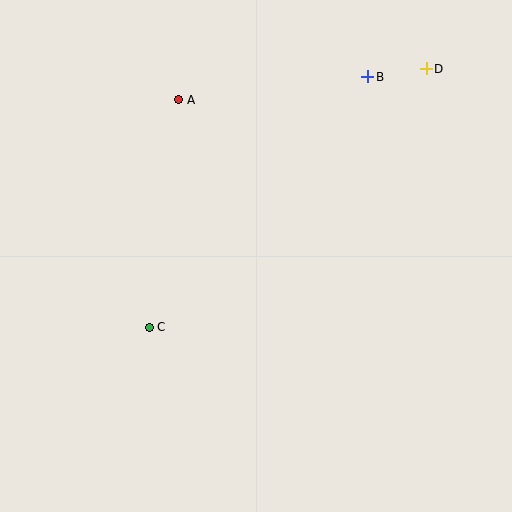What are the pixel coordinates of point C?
Point C is at (149, 327).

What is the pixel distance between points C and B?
The distance between C and B is 332 pixels.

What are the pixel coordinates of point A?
Point A is at (179, 100).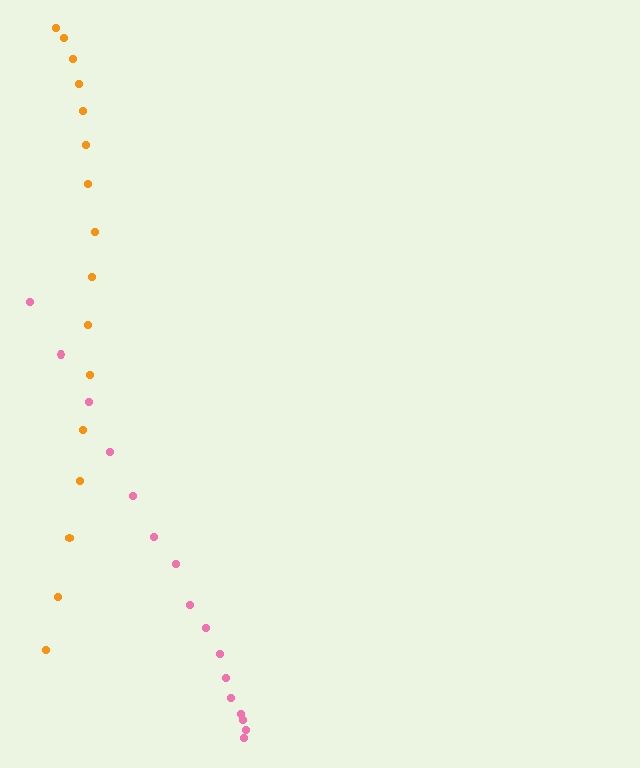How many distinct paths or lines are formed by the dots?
There are 2 distinct paths.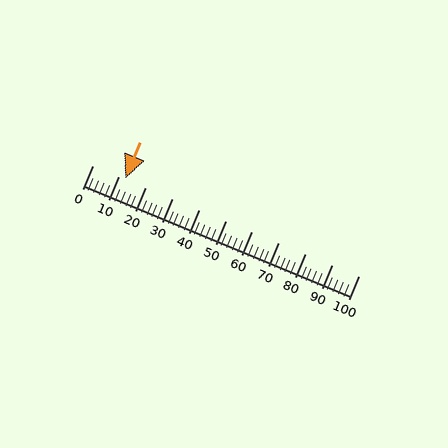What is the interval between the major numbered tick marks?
The major tick marks are spaced 10 units apart.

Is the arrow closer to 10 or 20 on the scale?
The arrow is closer to 10.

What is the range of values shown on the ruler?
The ruler shows values from 0 to 100.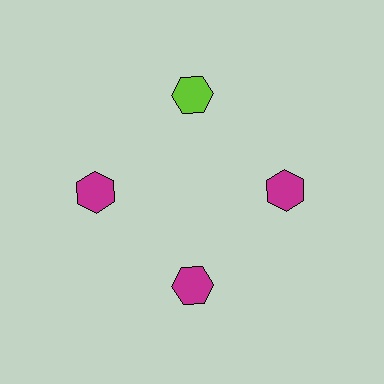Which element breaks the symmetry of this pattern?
The lime hexagon at roughly the 12 o'clock position breaks the symmetry. All other shapes are magenta hexagons.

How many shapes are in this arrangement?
There are 4 shapes arranged in a ring pattern.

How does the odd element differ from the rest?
It has a different color: lime instead of magenta.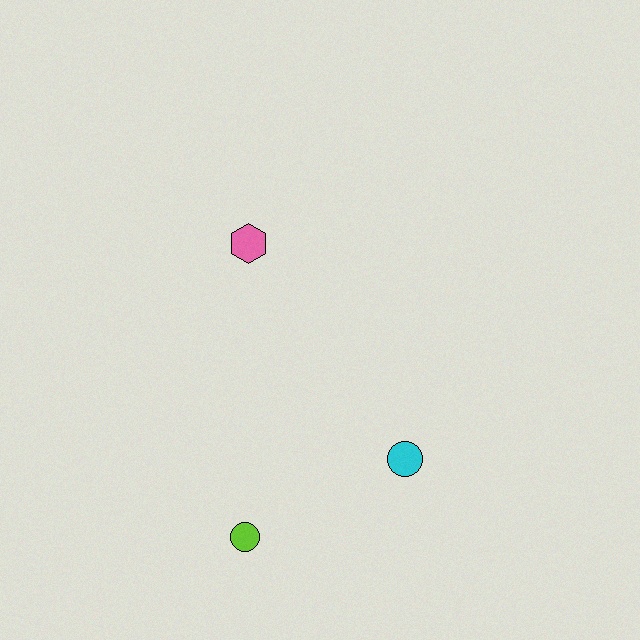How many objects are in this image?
There are 3 objects.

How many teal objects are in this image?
There are no teal objects.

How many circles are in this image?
There are 2 circles.